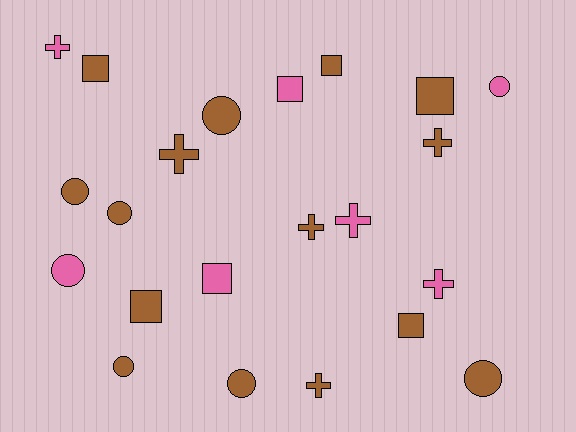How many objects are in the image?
There are 22 objects.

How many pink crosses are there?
There are 3 pink crosses.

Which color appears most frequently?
Brown, with 15 objects.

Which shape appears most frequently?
Circle, with 8 objects.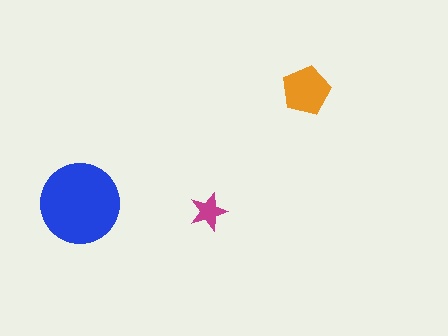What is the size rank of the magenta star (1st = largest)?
3rd.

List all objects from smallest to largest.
The magenta star, the orange pentagon, the blue circle.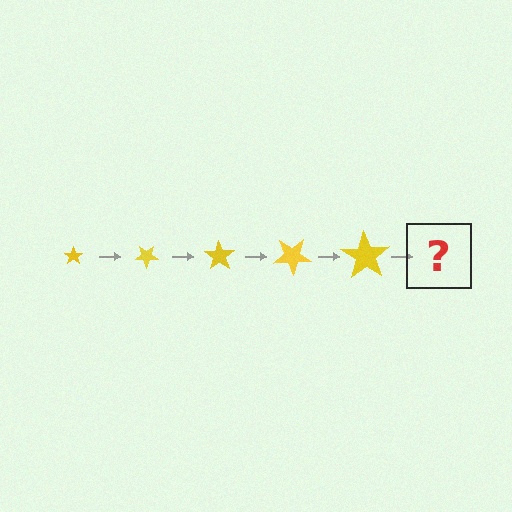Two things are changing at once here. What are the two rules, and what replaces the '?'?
The two rules are that the star grows larger each step and it rotates 35 degrees each step. The '?' should be a star, larger than the previous one and rotated 175 degrees from the start.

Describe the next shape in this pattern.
It should be a star, larger than the previous one and rotated 175 degrees from the start.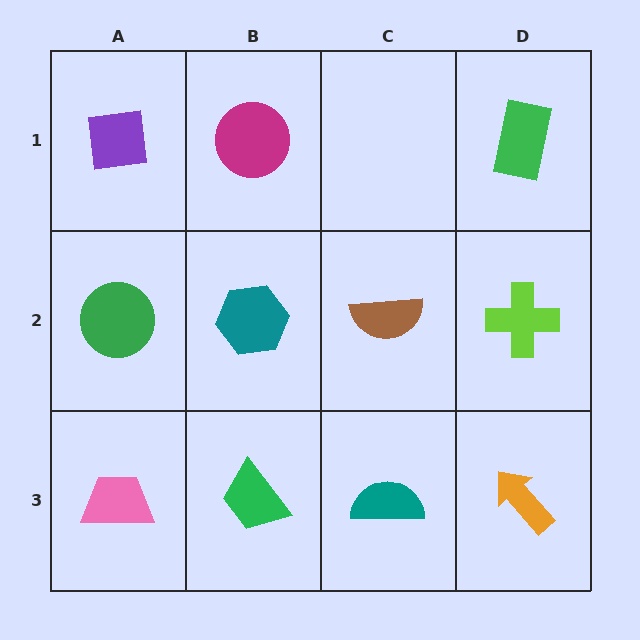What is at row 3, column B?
A green trapezoid.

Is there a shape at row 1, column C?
No, that cell is empty.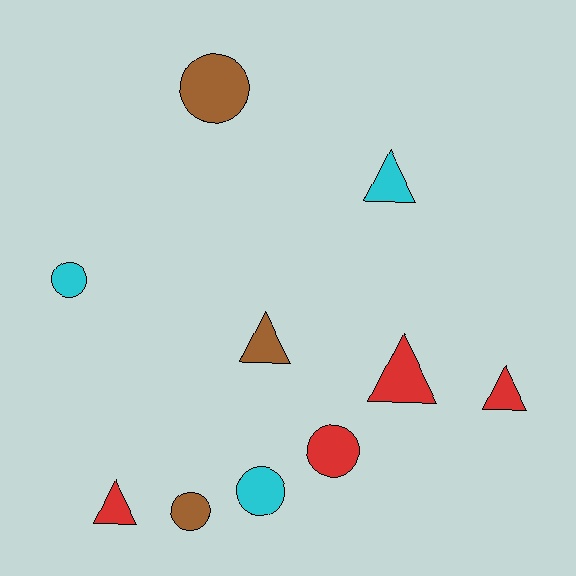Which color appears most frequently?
Red, with 4 objects.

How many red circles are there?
There is 1 red circle.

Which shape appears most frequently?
Triangle, with 5 objects.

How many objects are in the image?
There are 10 objects.